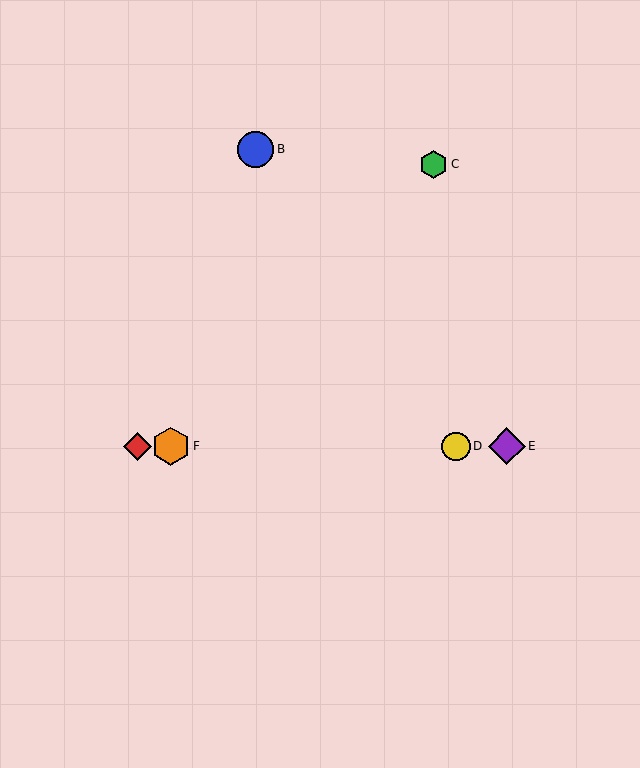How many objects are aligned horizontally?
4 objects (A, D, E, F) are aligned horizontally.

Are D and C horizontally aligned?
No, D is at y≈446 and C is at y≈164.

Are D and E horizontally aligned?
Yes, both are at y≈446.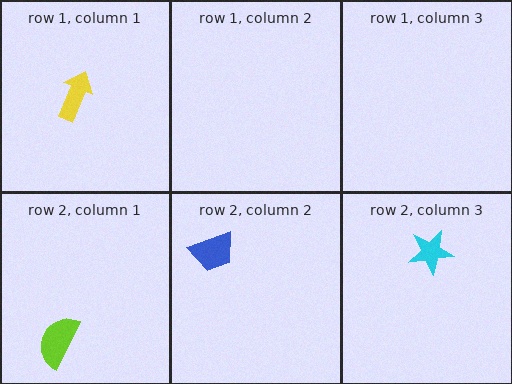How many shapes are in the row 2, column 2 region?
1.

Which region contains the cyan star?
The row 2, column 3 region.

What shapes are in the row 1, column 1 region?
The yellow arrow.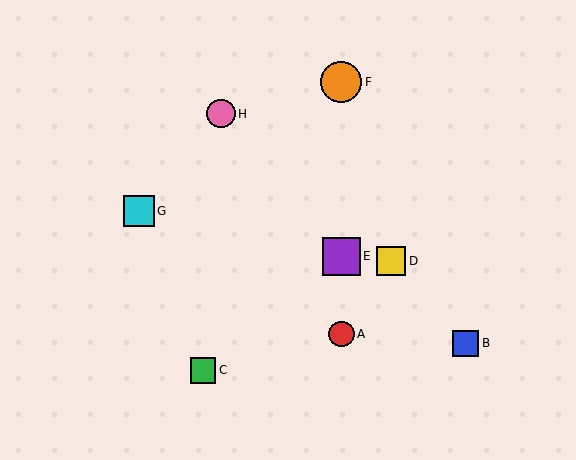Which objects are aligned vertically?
Objects A, E, F are aligned vertically.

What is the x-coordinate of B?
Object B is at x≈466.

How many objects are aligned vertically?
3 objects (A, E, F) are aligned vertically.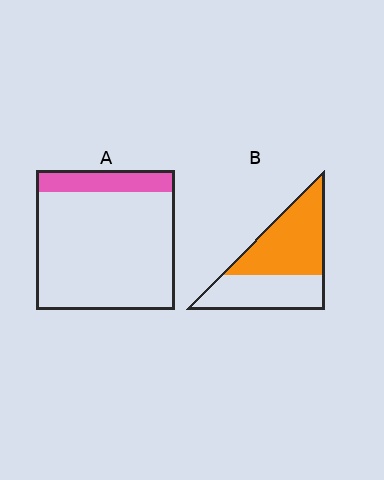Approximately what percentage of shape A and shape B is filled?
A is approximately 15% and B is approximately 55%.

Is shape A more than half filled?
No.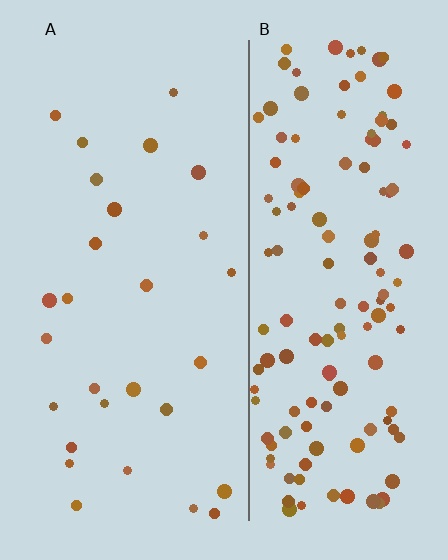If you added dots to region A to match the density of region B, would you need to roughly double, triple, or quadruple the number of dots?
Approximately quadruple.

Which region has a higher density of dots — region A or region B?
B (the right).